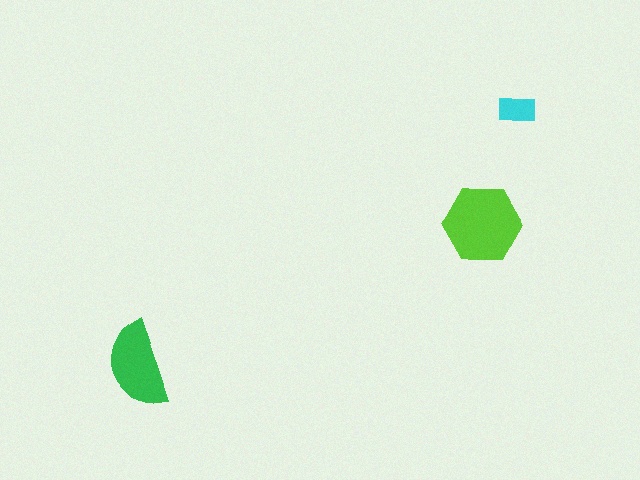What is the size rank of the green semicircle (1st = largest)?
2nd.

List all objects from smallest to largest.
The cyan rectangle, the green semicircle, the lime hexagon.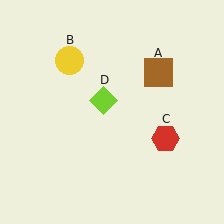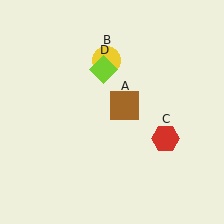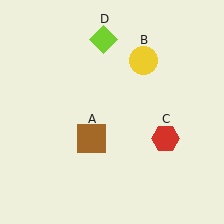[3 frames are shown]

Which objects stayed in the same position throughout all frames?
Red hexagon (object C) remained stationary.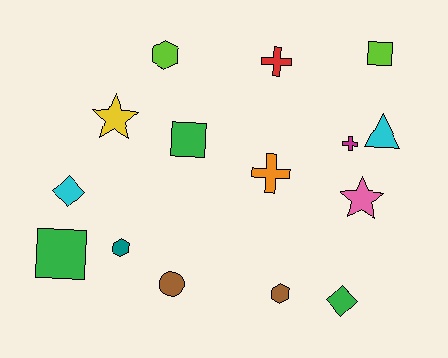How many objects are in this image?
There are 15 objects.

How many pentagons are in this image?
There are no pentagons.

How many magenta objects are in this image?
There is 1 magenta object.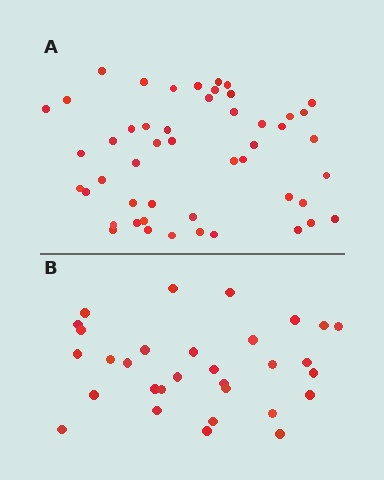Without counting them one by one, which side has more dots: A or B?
Region A (the top region) has more dots.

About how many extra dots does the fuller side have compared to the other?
Region A has approximately 20 more dots than region B.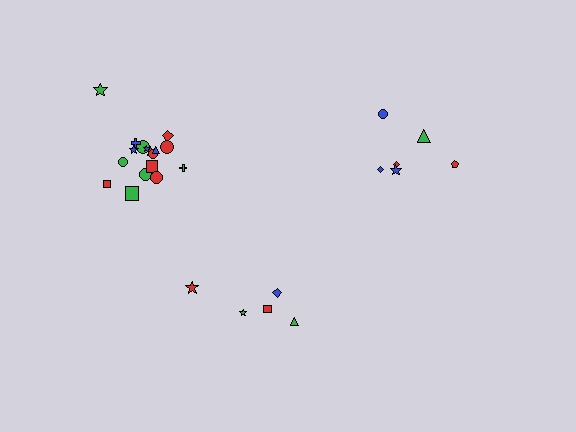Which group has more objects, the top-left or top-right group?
The top-left group.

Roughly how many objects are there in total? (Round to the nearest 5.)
Roughly 30 objects in total.